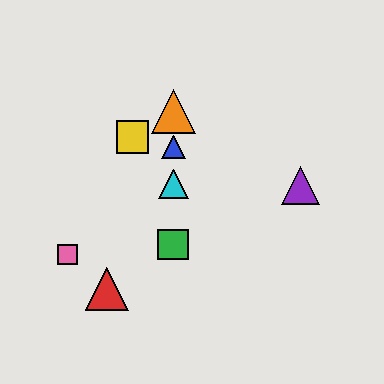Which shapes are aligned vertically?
The blue triangle, the green square, the orange triangle, the cyan triangle are aligned vertically.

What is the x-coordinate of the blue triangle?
The blue triangle is at x≈173.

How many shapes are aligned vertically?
4 shapes (the blue triangle, the green square, the orange triangle, the cyan triangle) are aligned vertically.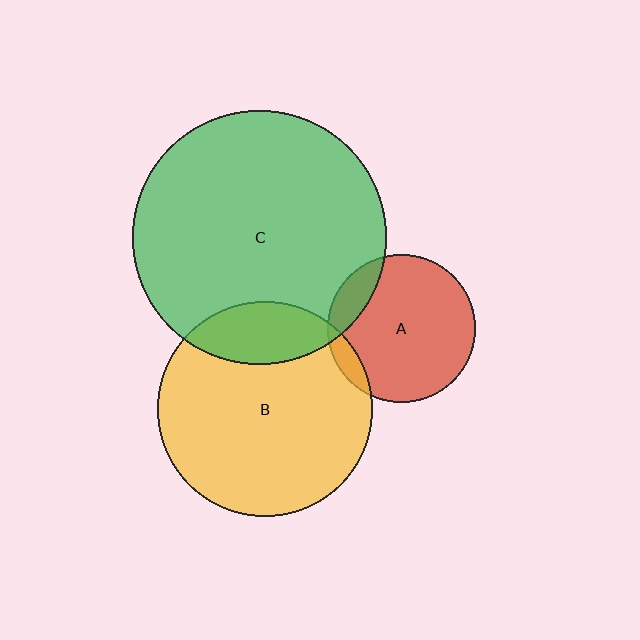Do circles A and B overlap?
Yes.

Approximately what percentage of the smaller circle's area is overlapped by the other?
Approximately 10%.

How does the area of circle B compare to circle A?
Approximately 2.1 times.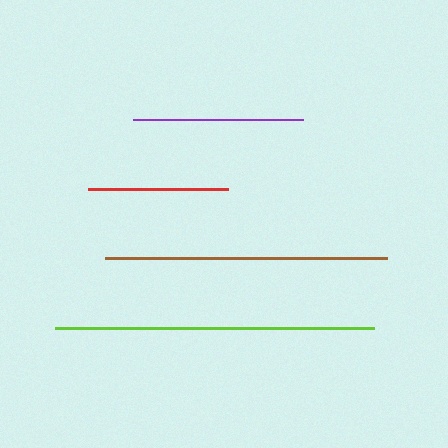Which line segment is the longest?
The lime line is the longest at approximately 320 pixels.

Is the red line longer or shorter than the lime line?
The lime line is longer than the red line.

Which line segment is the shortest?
The red line is the shortest at approximately 140 pixels.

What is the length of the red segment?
The red segment is approximately 140 pixels long.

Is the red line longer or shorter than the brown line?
The brown line is longer than the red line.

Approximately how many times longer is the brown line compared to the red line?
The brown line is approximately 2.0 times the length of the red line.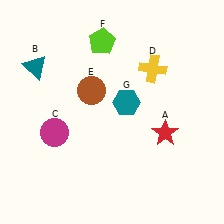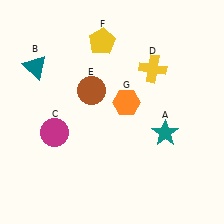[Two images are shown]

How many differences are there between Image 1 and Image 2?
There are 3 differences between the two images.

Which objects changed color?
A changed from red to teal. F changed from lime to yellow. G changed from teal to orange.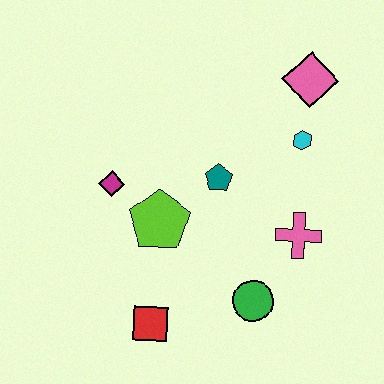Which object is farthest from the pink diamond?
The red square is farthest from the pink diamond.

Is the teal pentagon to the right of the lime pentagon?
Yes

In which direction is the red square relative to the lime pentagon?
The red square is below the lime pentagon.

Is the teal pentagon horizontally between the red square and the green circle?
Yes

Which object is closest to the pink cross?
The green circle is closest to the pink cross.